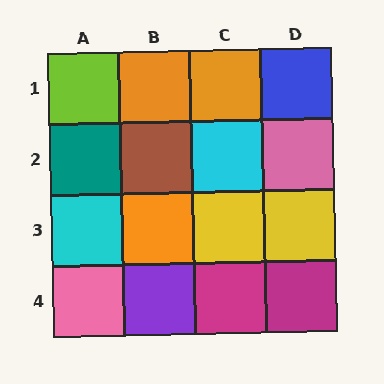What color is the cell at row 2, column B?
Brown.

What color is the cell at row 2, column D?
Pink.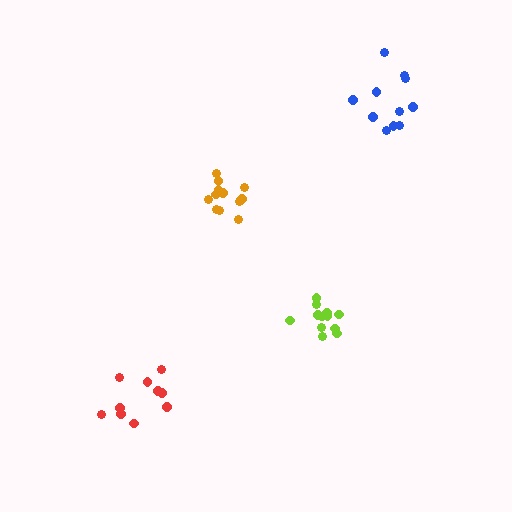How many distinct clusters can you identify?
There are 4 distinct clusters.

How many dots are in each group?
Group 1: 13 dots, Group 2: 12 dots, Group 3: 10 dots, Group 4: 11 dots (46 total).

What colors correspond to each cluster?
The clusters are colored: orange, lime, red, blue.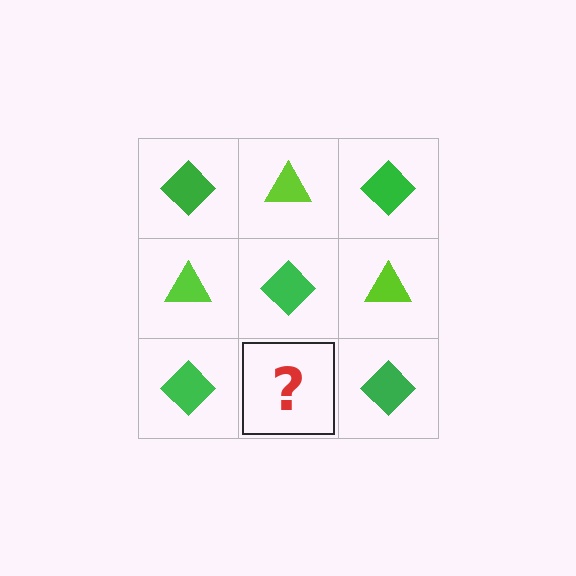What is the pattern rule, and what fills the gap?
The rule is that it alternates green diamond and lime triangle in a checkerboard pattern. The gap should be filled with a lime triangle.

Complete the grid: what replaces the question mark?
The question mark should be replaced with a lime triangle.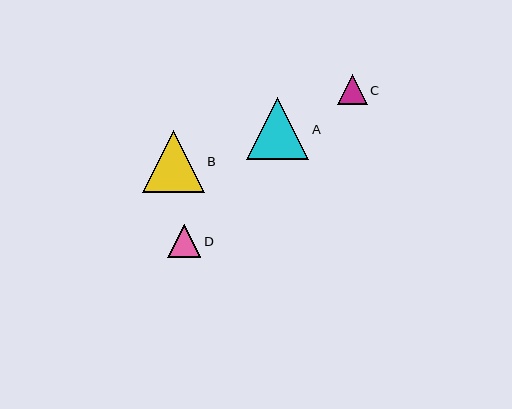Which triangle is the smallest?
Triangle C is the smallest with a size of approximately 29 pixels.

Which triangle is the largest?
Triangle B is the largest with a size of approximately 62 pixels.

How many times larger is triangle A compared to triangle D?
Triangle A is approximately 1.9 times the size of triangle D.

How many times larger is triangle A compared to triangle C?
Triangle A is approximately 2.1 times the size of triangle C.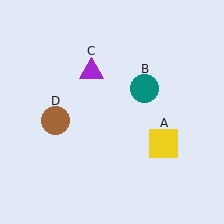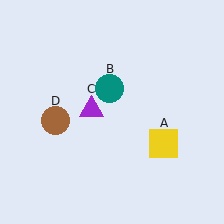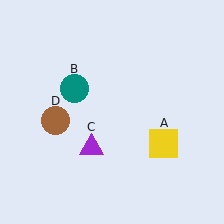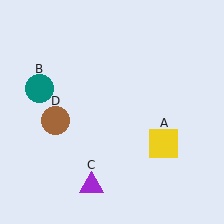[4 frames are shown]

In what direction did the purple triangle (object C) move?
The purple triangle (object C) moved down.